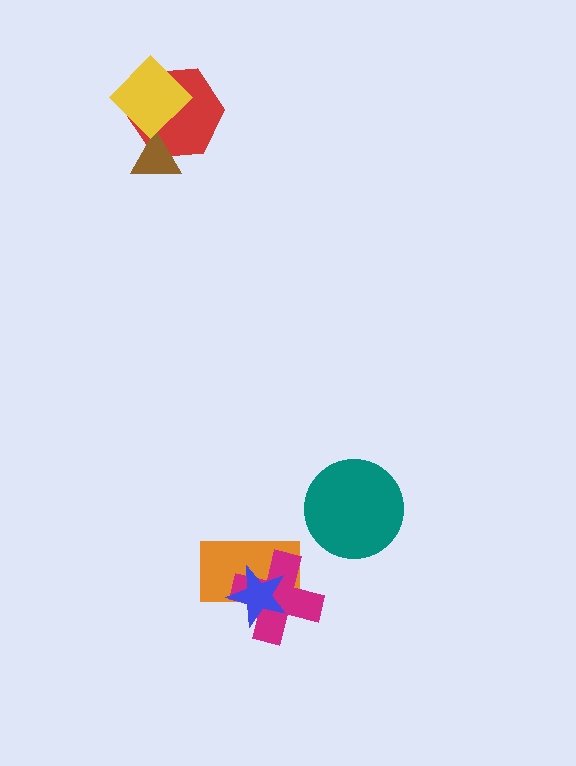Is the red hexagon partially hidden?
Yes, it is partially covered by another shape.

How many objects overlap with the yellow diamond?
2 objects overlap with the yellow diamond.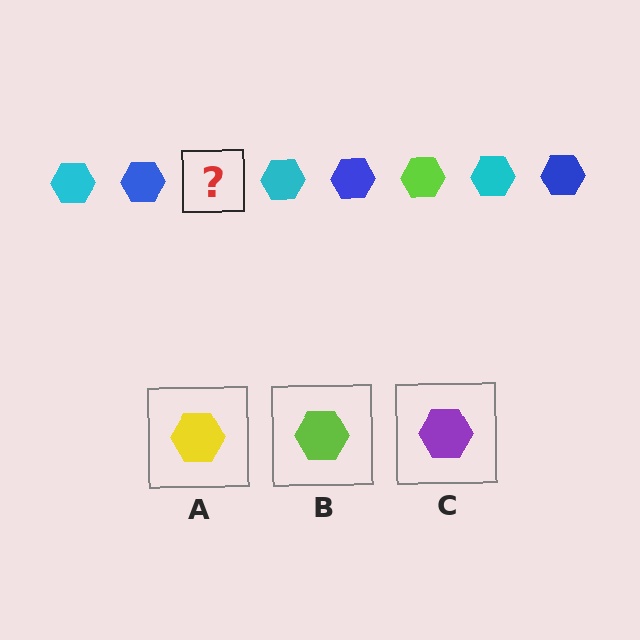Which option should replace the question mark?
Option B.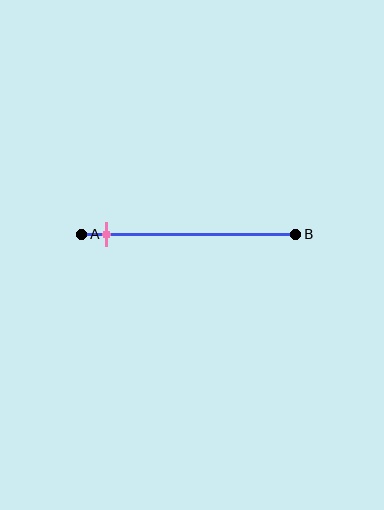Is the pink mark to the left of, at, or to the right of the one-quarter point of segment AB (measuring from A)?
The pink mark is to the left of the one-quarter point of segment AB.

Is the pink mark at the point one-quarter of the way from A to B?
No, the mark is at about 10% from A, not at the 25% one-quarter point.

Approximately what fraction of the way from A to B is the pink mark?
The pink mark is approximately 10% of the way from A to B.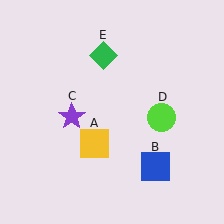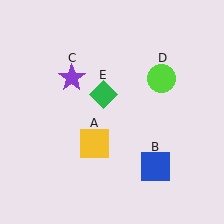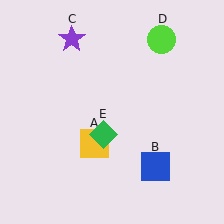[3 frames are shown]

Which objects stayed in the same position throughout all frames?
Yellow square (object A) and blue square (object B) remained stationary.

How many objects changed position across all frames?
3 objects changed position: purple star (object C), lime circle (object D), green diamond (object E).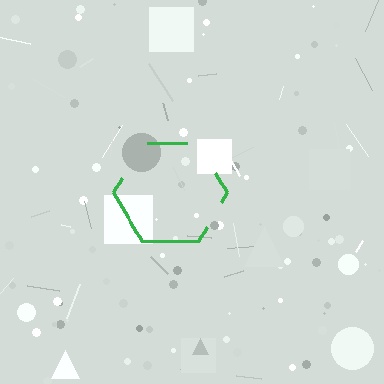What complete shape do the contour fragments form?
The contour fragments form a hexagon.